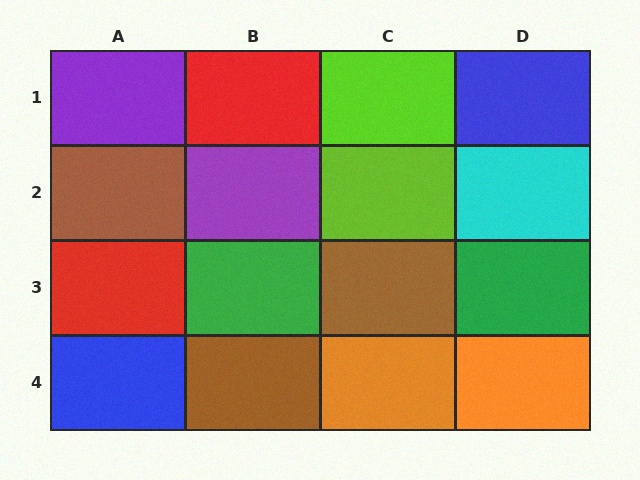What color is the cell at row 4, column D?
Orange.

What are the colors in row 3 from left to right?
Red, green, brown, green.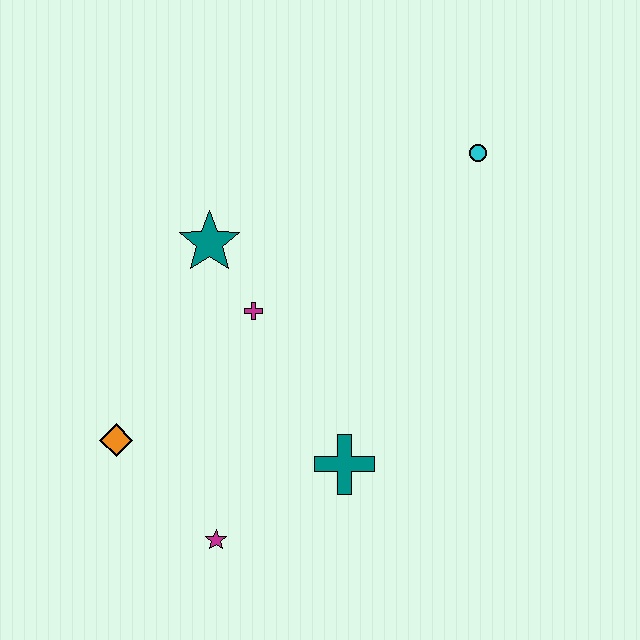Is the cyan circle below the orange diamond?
No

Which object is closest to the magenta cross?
The teal star is closest to the magenta cross.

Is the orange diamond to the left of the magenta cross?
Yes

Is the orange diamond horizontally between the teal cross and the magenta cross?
No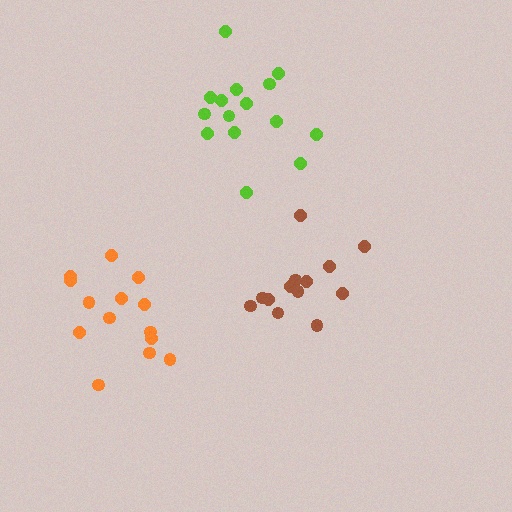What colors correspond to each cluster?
The clusters are colored: lime, orange, brown.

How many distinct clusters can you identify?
There are 3 distinct clusters.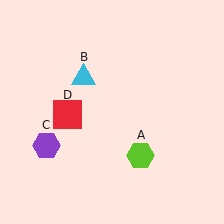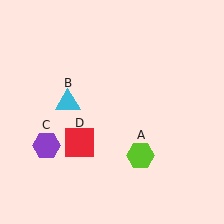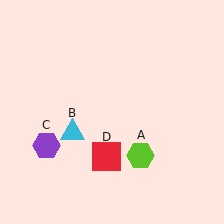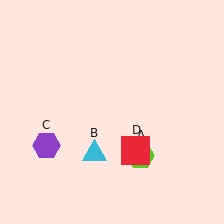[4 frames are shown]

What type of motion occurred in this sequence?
The cyan triangle (object B), red square (object D) rotated counterclockwise around the center of the scene.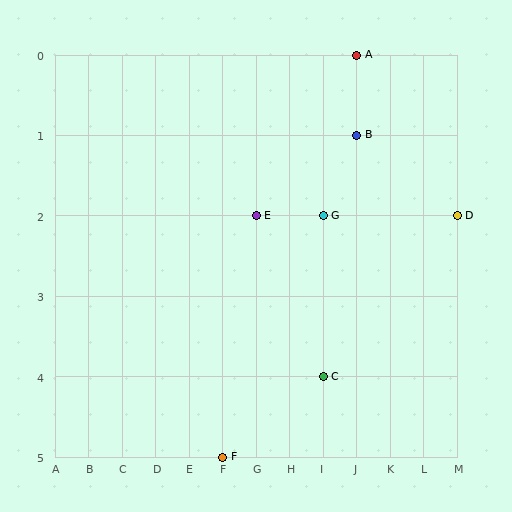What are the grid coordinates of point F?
Point F is at grid coordinates (F, 5).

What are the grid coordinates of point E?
Point E is at grid coordinates (G, 2).